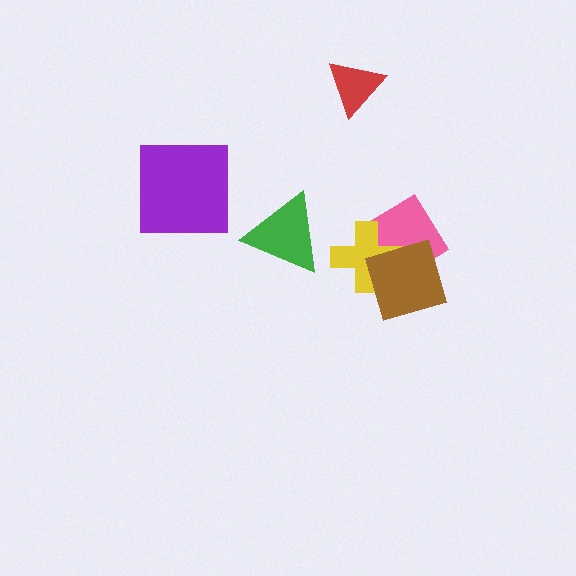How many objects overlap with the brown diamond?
2 objects overlap with the brown diamond.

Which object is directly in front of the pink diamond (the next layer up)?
The yellow cross is directly in front of the pink diamond.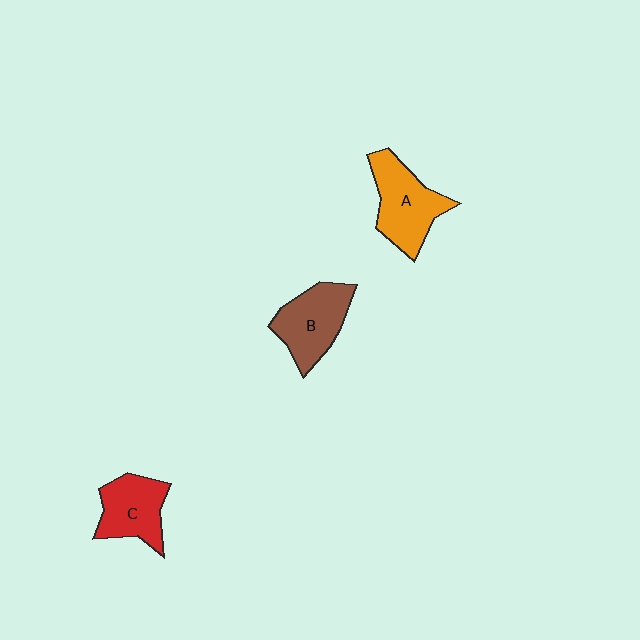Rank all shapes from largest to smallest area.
From largest to smallest: A (orange), B (brown), C (red).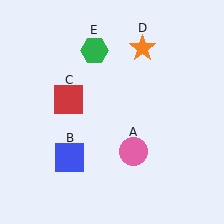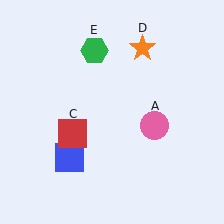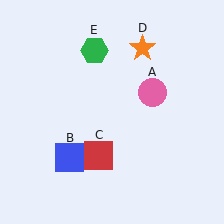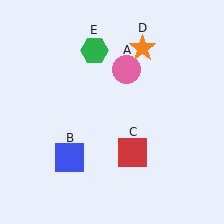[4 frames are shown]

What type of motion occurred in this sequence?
The pink circle (object A), red square (object C) rotated counterclockwise around the center of the scene.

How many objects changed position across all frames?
2 objects changed position: pink circle (object A), red square (object C).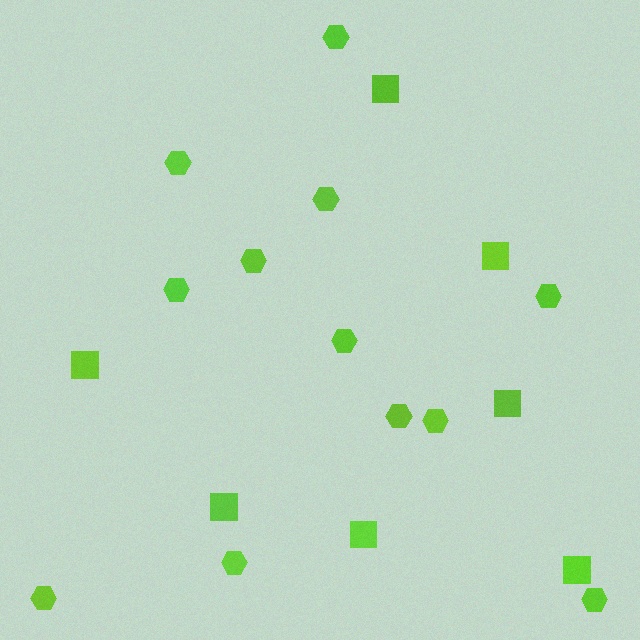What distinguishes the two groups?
There are 2 groups: one group of hexagons (12) and one group of squares (7).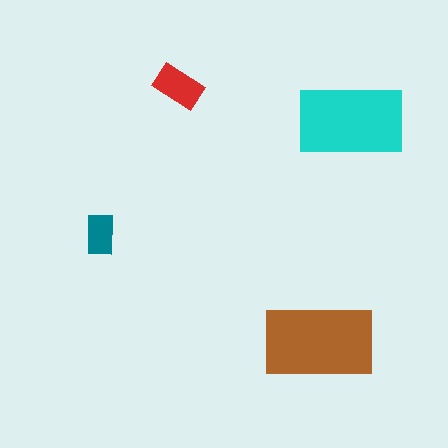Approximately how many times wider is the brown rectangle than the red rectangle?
About 2.5 times wider.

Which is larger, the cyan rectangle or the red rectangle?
The cyan one.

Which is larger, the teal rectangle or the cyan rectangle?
The cyan one.